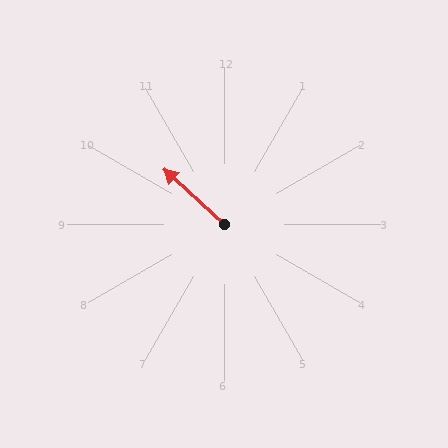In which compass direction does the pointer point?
Northwest.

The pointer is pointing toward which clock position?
Roughly 10 o'clock.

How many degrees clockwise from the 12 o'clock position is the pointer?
Approximately 312 degrees.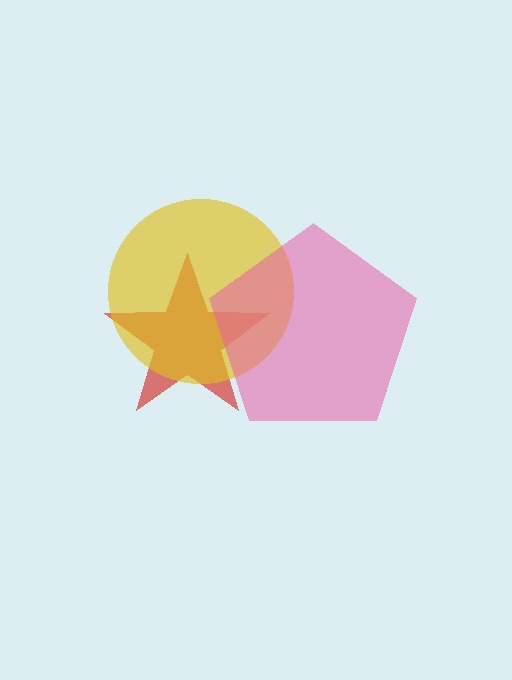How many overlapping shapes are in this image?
There are 3 overlapping shapes in the image.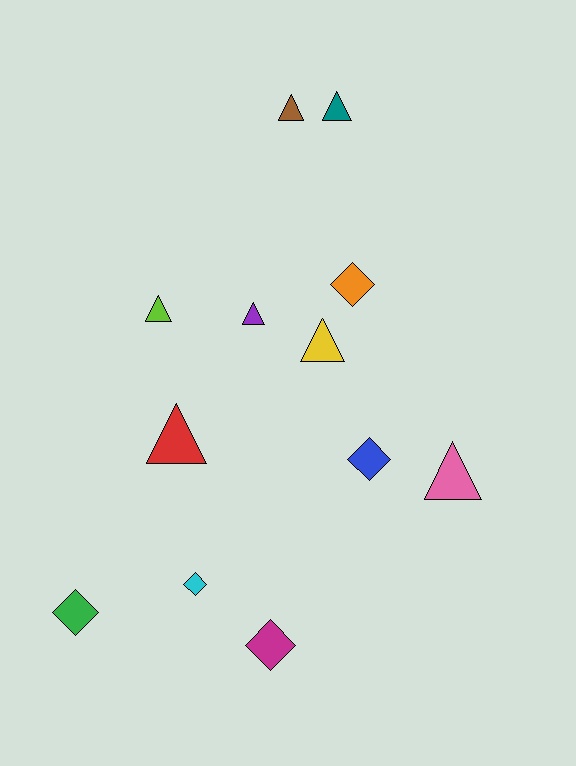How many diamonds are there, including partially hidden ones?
There are 5 diamonds.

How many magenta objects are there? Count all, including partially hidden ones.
There is 1 magenta object.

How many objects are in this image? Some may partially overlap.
There are 12 objects.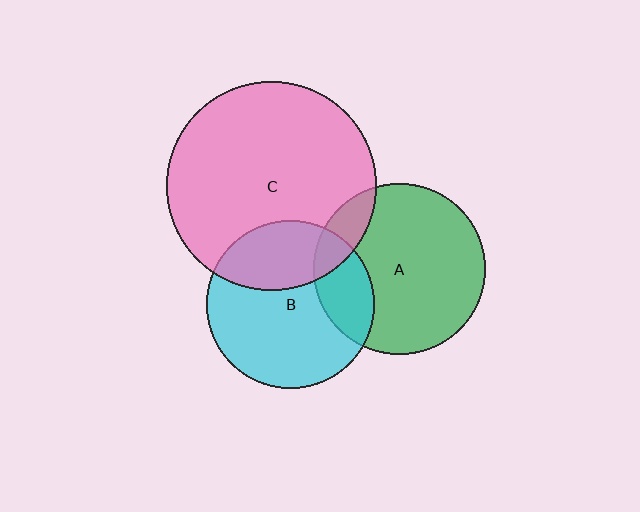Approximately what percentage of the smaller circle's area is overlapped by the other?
Approximately 15%.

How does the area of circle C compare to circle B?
Approximately 1.6 times.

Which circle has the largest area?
Circle C (pink).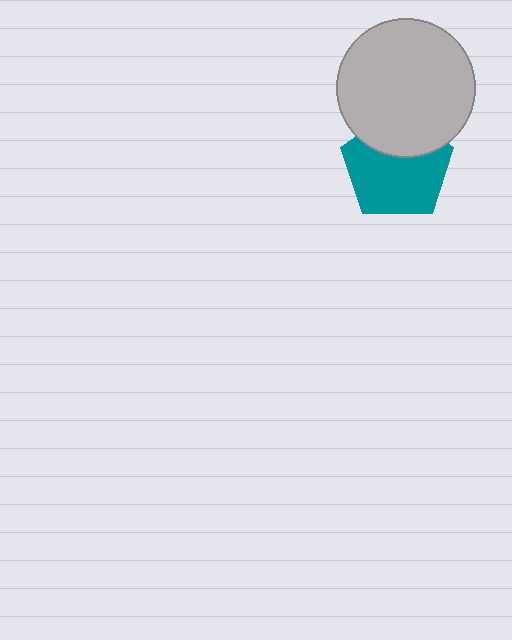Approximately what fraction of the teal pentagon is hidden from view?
Roughly 32% of the teal pentagon is hidden behind the light gray circle.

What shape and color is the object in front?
The object in front is a light gray circle.